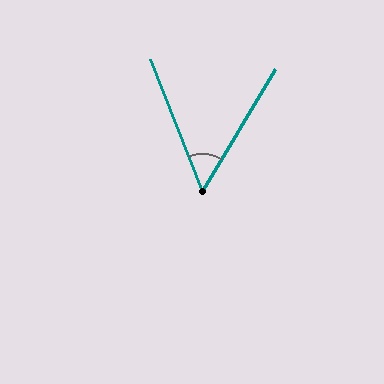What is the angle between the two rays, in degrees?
Approximately 53 degrees.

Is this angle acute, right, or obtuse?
It is acute.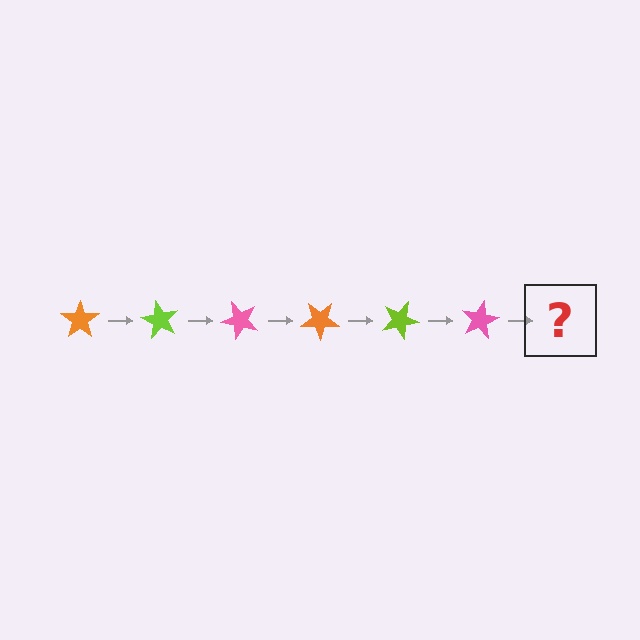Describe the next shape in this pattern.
It should be an orange star, rotated 360 degrees from the start.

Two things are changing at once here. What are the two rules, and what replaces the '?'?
The two rules are that it rotates 60 degrees each step and the color cycles through orange, lime, and pink. The '?' should be an orange star, rotated 360 degrees from the start.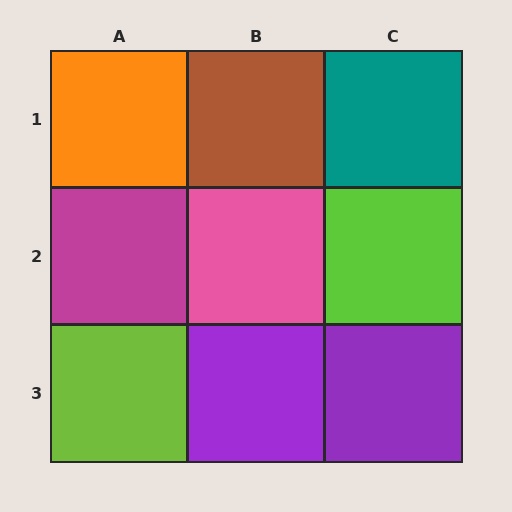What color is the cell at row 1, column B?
Brown.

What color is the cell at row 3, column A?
Lime.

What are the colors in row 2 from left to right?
Magenta, pink, lime.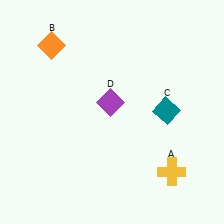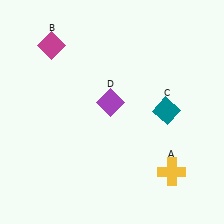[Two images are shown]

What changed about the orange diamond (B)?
In Image 1, B is orange. In Image 2, it changed to magenta.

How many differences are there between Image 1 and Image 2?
There is 1 difference between the two images.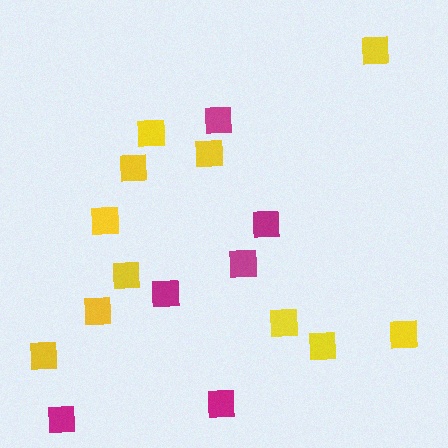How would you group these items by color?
There are 2 groups: one group of yellow squares (11) and one group of magenta squares (6).